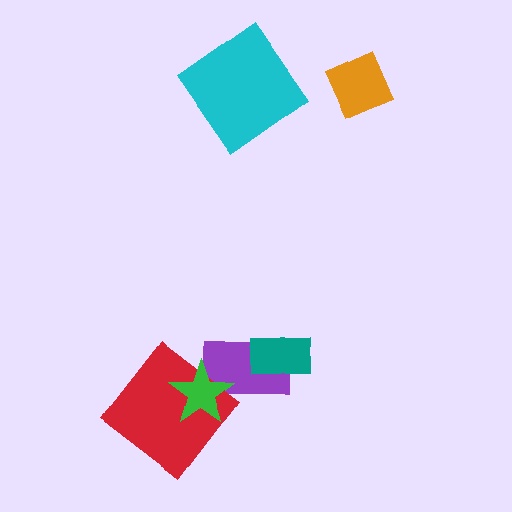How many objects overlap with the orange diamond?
0 objects overlap with the orange diamond.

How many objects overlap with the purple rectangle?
2 objects overlap with the purple rectangle.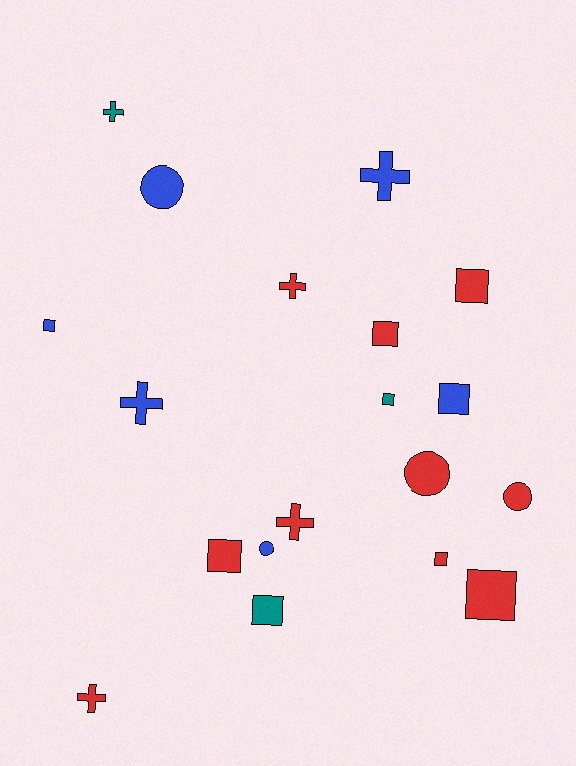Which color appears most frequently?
Red, with 10 objects.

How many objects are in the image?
There are 19 objects.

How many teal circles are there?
There are no teal circles.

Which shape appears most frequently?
Square, with 9 objects.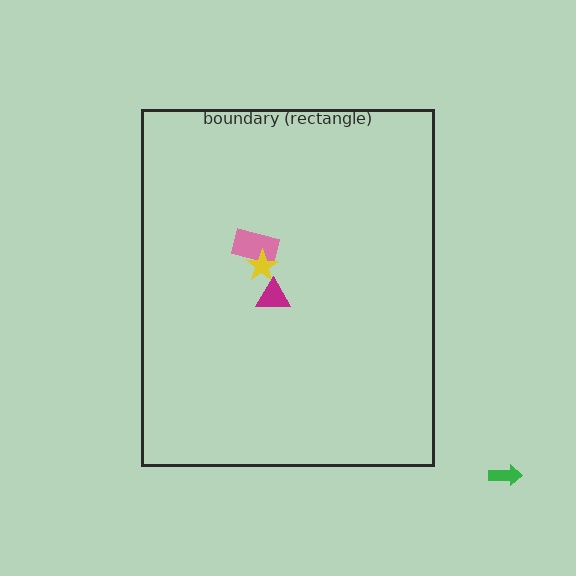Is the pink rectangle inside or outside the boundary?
Inside.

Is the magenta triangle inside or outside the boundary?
Inside.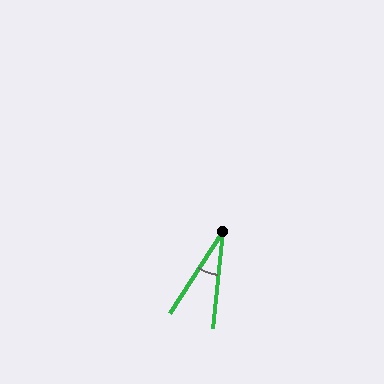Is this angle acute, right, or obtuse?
It is acute.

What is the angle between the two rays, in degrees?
Approximately 27 degrees.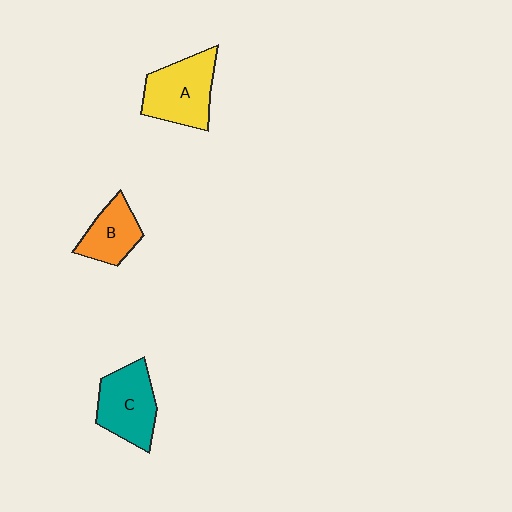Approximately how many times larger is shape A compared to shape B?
Approximately 1.5 times.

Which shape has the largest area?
Shape A (yellow).